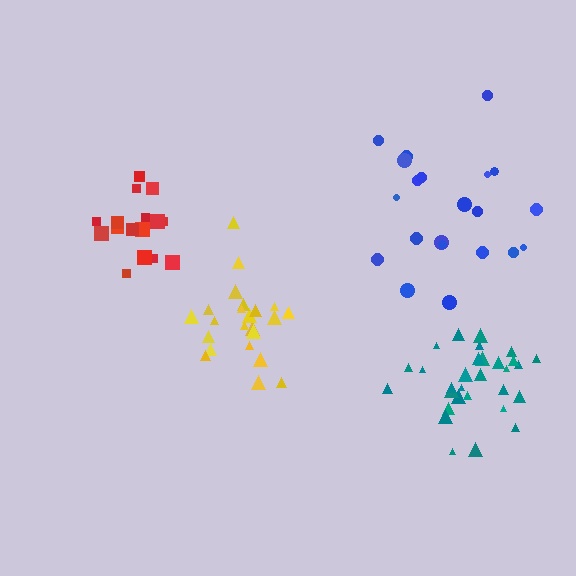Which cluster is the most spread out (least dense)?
Blue.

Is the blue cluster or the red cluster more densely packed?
Red.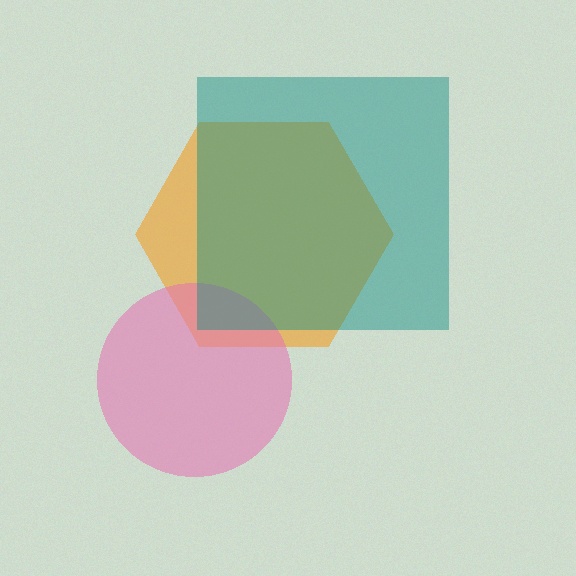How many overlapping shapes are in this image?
There are 3 overlapping shapes in the image.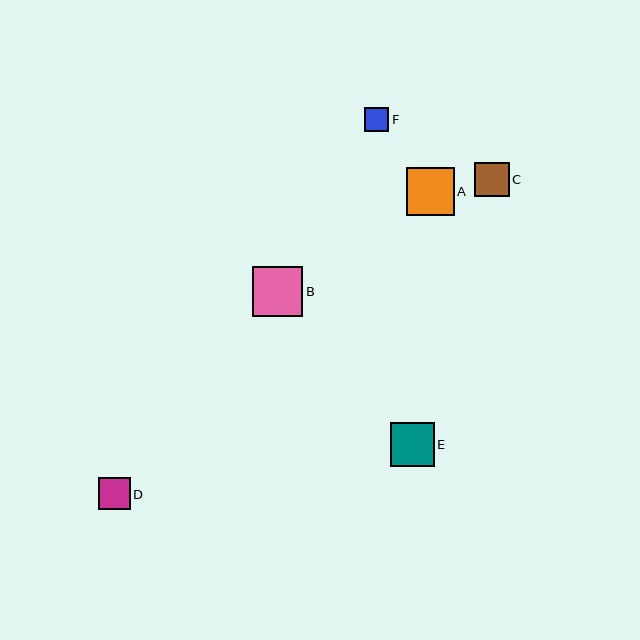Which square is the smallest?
Square F is the smallest with a size of approximately 24 pixels.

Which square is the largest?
Square B is the largest with a size of approximately 51 pixels.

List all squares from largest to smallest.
From largest to smallest: B, A, E, C, D, F.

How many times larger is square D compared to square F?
Square D is approximately 1.3 times the size of square F.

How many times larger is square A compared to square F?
Square A is approximately 2.0 times the size of square F.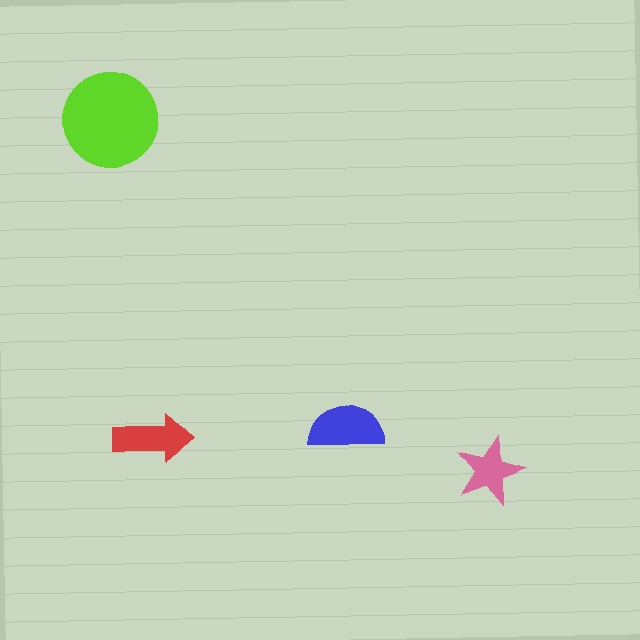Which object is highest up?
The lime circle is topmost.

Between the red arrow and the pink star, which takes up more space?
The red arrow.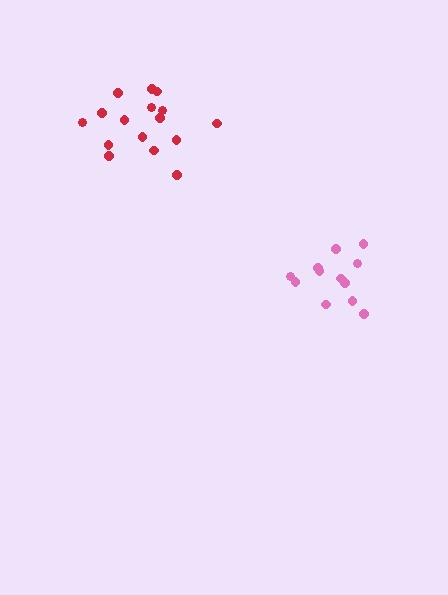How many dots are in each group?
Group 1: 16 dots, Group 2: 12 dots (28 total).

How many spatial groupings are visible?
There are 2 spatial groupings.